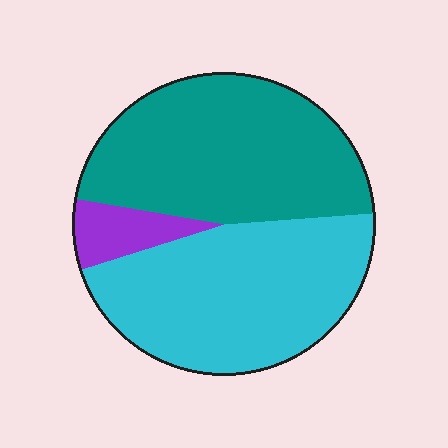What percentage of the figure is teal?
Teal covers roughly 45% of the figure.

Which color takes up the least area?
Purple, at roughly 10%.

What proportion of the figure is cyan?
Cyan covers roughly 45% of the figure.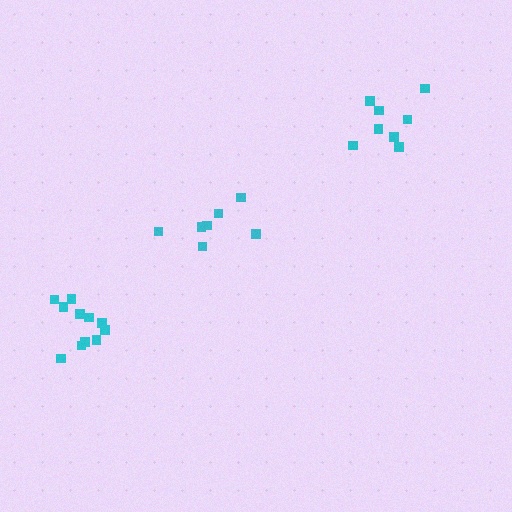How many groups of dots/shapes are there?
There are 3 groups.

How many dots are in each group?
Group 1: 7 dots, Group 2: 11 dots, Group 3: 8 dots (26 total).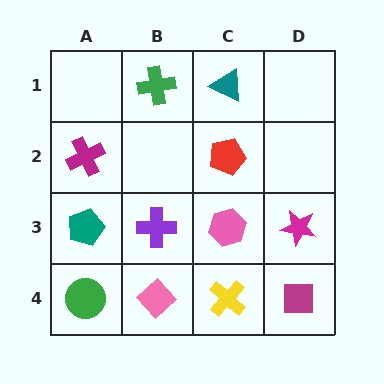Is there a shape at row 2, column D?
No, that cell is empty.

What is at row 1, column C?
A teal triangle.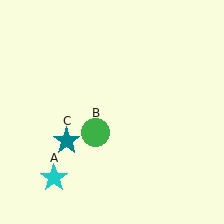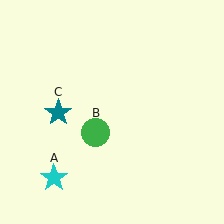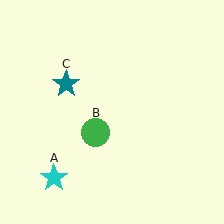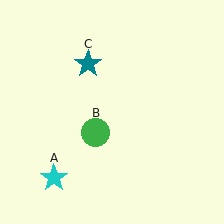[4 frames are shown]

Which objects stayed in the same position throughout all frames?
Cyan star (object A) and green circle (object B) remained stationary.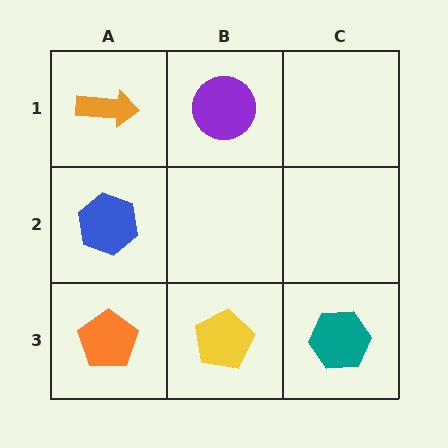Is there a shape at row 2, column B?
No, that cell is empty.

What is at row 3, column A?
An orange pentagon.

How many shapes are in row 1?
2 shapes.